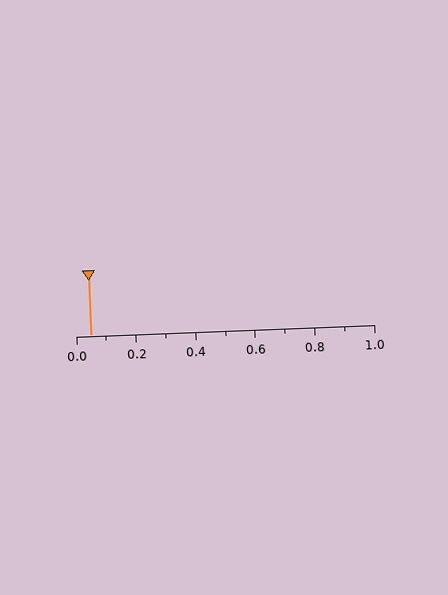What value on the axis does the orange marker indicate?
The marker indicates approximately 0.05.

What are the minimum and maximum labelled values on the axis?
The axis runs from 0.0 to 1.0.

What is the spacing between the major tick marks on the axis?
The major ticks are spaced 0.2 apart.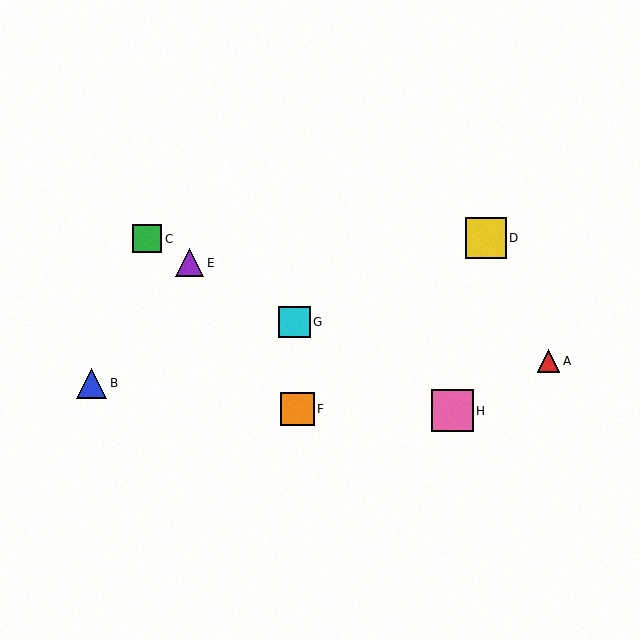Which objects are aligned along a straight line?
Objects C, E, G, H are aligned along a straight line.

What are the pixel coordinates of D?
Object D is at (486, 238).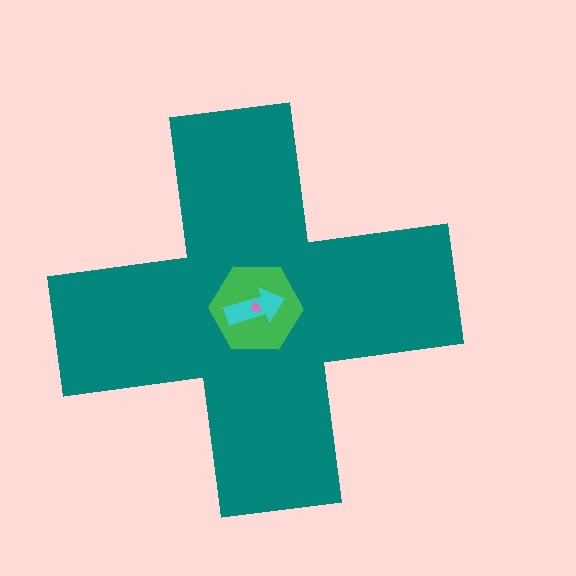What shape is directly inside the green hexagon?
The cyan arrow.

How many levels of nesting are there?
4.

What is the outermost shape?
The teal cross.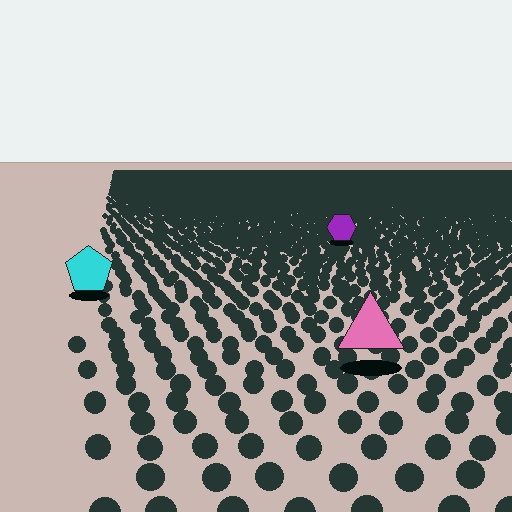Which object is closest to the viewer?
The pink triangle is closest. The texture marks near it are larger and more spread out.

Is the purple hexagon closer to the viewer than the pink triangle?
No. The pink triangle is closer — you can tell from the texture gradient: the ground texture is coarser near it.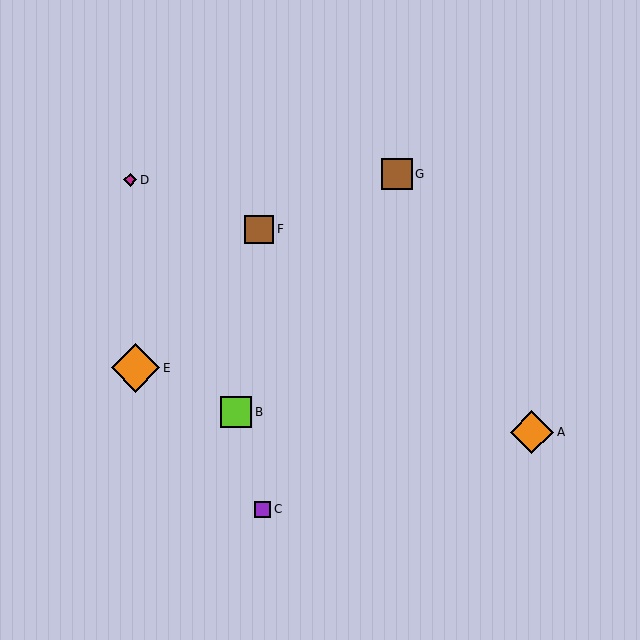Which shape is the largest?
The orange diamond (labeled E) is the largest.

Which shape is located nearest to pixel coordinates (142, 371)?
The orange diamond (labeled E) at (135, 368) is nearest to that location.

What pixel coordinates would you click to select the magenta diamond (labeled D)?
Click at (130, 180) to select the magenta diamond D.